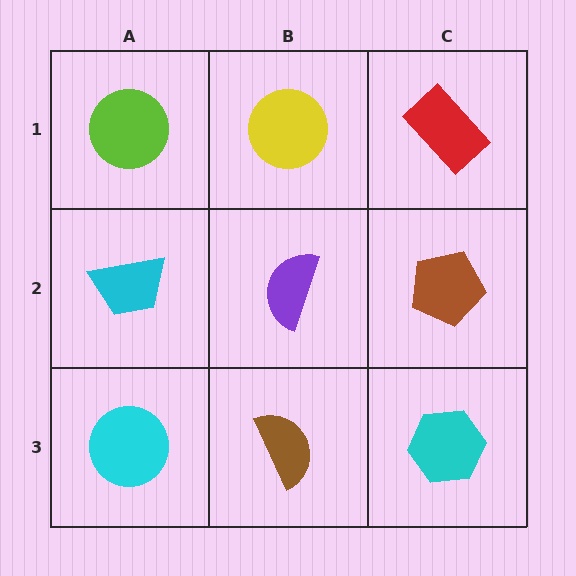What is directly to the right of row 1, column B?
A red rectangle.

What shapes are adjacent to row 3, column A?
A cyan trapezoid (row 2, column A), a brown semicircle (row 3, column B).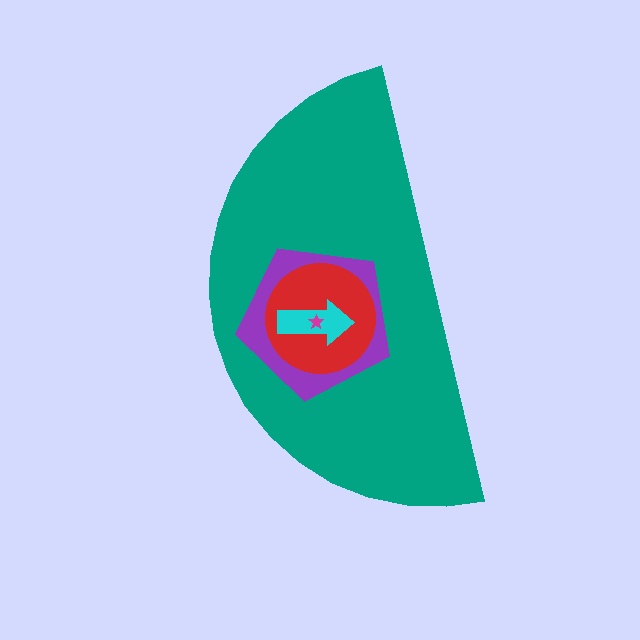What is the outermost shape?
The teal semicircle.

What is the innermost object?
The magenta star.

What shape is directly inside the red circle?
The cyan arrow.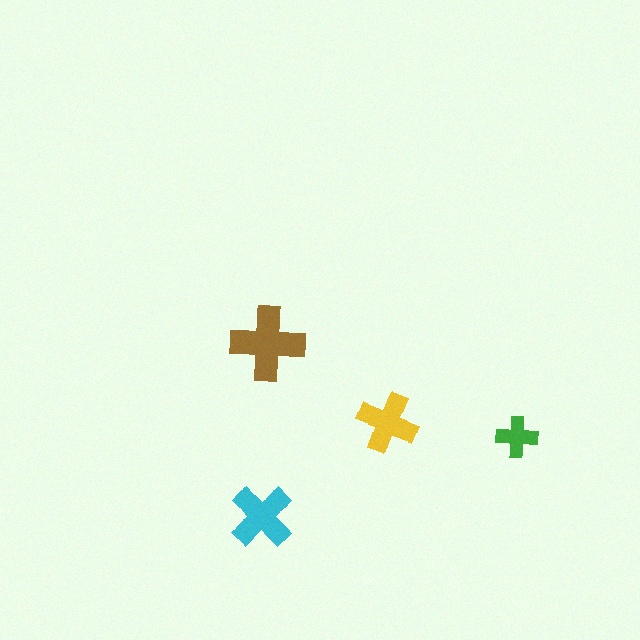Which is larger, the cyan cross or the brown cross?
The brown one.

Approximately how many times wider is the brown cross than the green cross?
About 2 times wider.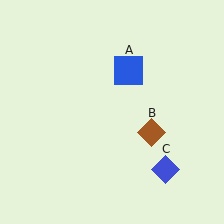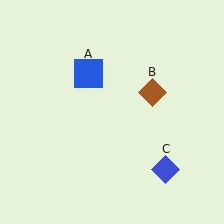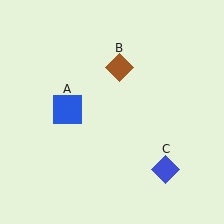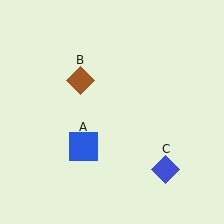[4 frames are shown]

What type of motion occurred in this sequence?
The blue square (object A), brown diamond (object B) rotated counterclockwise around the center of the scene.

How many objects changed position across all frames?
2 objects changed position: blue square (object A), brown diamond (object B).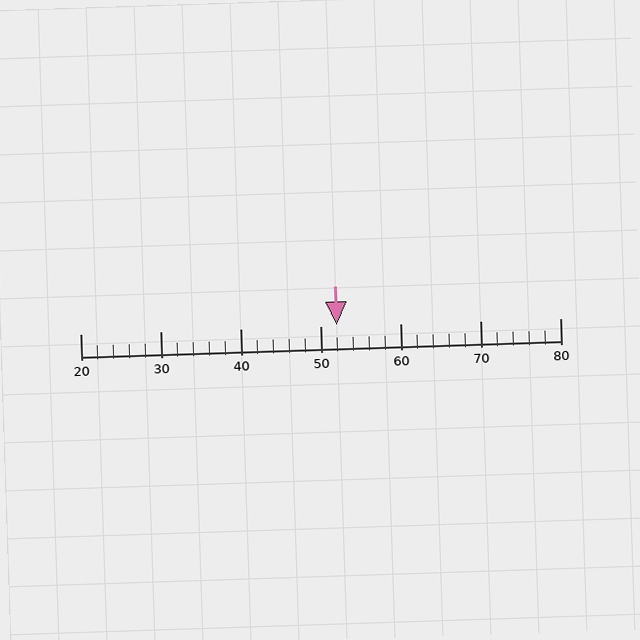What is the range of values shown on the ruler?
The ruler shows values from 20 to 80.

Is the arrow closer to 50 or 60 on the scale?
The arrow is closer to 50.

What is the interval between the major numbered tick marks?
The major tick marks are spaced 10 units apart.